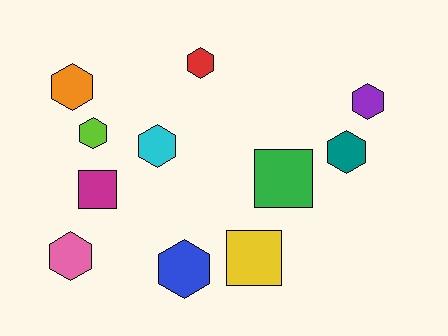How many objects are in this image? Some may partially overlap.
There are 11 objects.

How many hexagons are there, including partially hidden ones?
There are 8 hexagons.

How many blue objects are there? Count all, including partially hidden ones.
There is 1 blue object.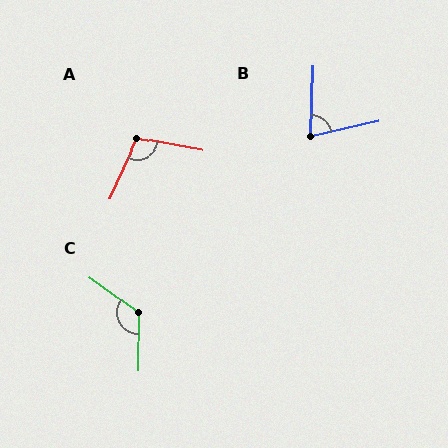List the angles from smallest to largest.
B (75°), A (103°), C (126°).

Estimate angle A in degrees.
Approximately 103 degrees.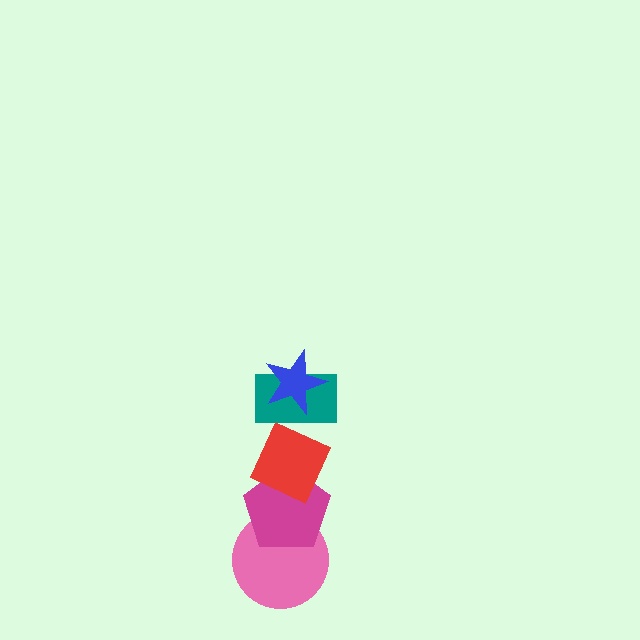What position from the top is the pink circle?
The pink circle is 5th from the top.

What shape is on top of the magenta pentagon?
The red diamond is on top of the magenta pentagon.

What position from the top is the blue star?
The blue star is 1st from the top.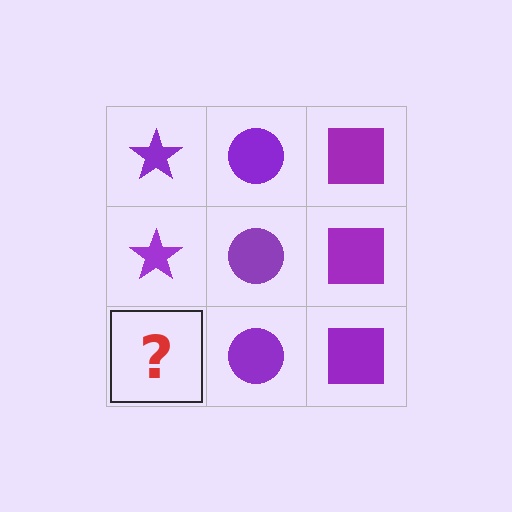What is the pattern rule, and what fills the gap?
The rule is that each column has a consistent shape. The gap should be filled with a purple star.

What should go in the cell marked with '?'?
The missing cell should contain a purple star.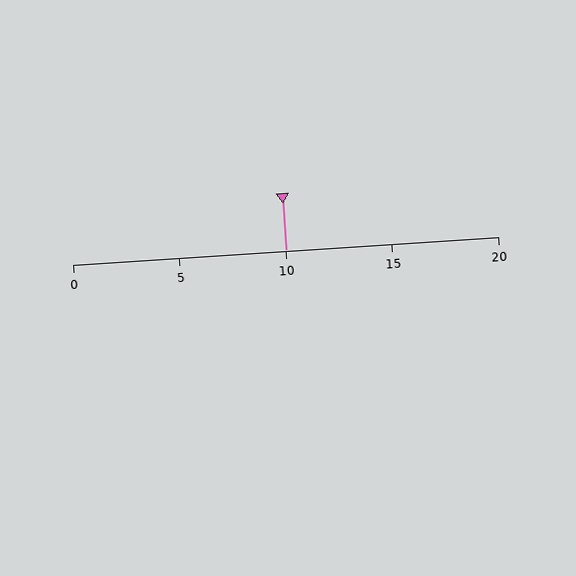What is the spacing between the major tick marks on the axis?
The major ticks are spaced 5 apart.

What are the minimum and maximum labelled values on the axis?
The axis runs from 0 to 20.